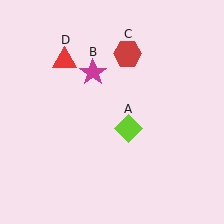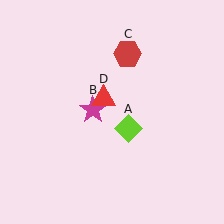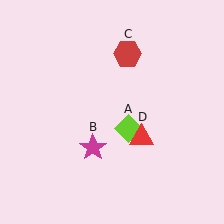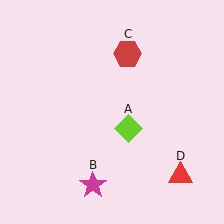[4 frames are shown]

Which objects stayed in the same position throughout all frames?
Lime diamond (object A) and red hexagon (object C) remained stationary.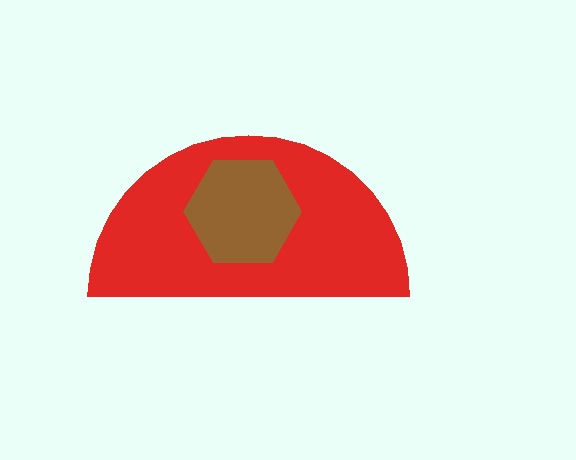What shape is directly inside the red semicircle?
The brown hexagon.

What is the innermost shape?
The brown hexagon.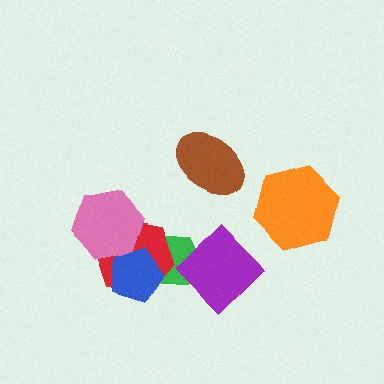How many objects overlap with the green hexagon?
3 objects overlap with the green hexagon.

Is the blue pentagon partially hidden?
No, no other shape covers it.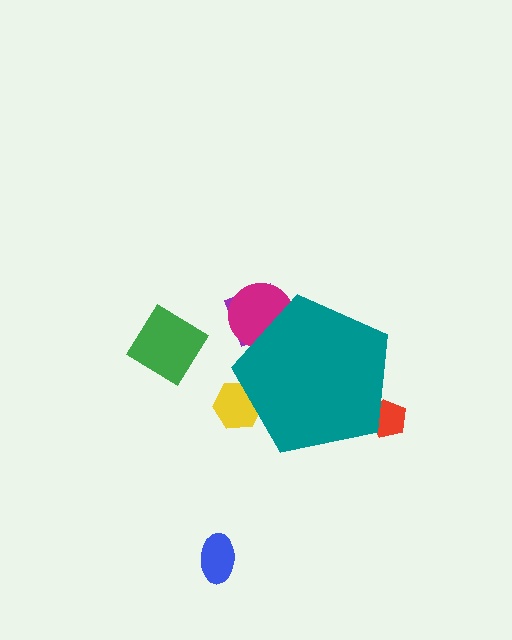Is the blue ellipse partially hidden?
No, the blue ellipse is fully visible.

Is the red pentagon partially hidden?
Yes, the red pentagon is partially hidden behind the teal pentagon.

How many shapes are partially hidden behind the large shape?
4 shapes are partially hidden.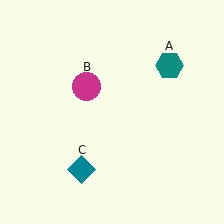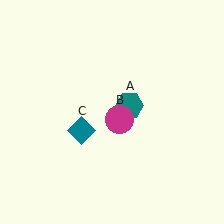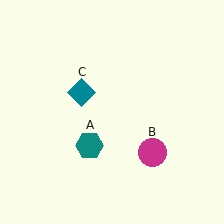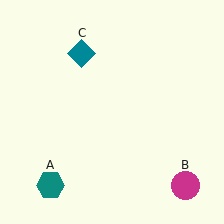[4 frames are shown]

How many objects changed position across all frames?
3 objects changed position: teal hexagon (object A), magenta circle (object B), teal diamond (object C).